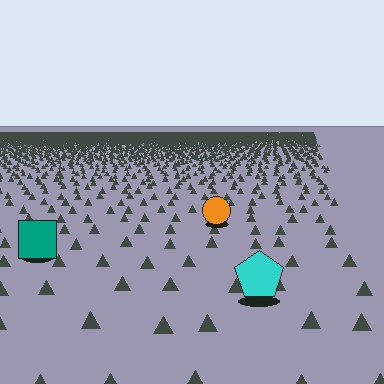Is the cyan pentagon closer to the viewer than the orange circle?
Yes. The cyan pentagon is closer — you can tell from the texture gradient: the ground texture is coarser near it.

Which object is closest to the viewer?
The cyan pentagon is closest. The texture marks near it are larger and more spread out.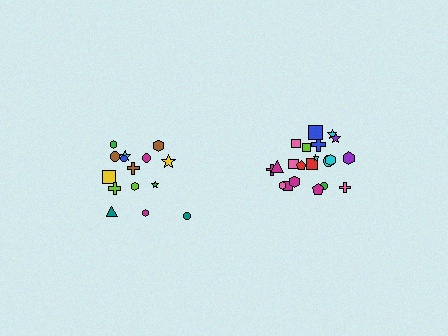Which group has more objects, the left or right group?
The right group.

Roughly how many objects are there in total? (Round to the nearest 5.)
Roughly 35 objects in total.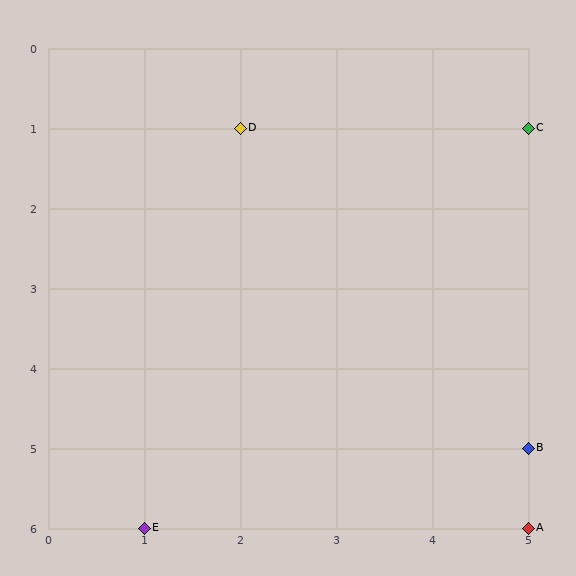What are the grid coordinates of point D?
Point D is at grid coordinates (2, 1).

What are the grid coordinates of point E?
Point E is at grid coordinates (1, 6).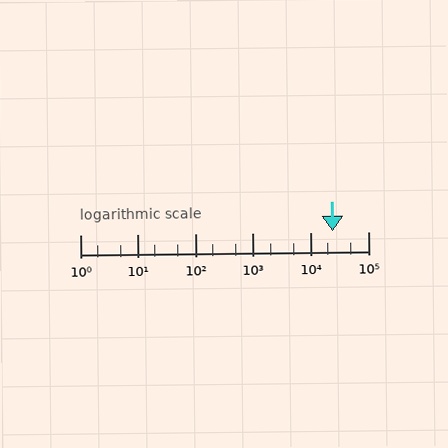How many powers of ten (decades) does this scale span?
The scale spans 5 decades, from 1 to 100000.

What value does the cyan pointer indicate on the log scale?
The pointer indicates approximately 24000.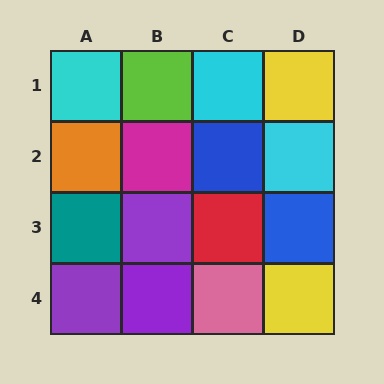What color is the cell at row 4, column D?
Yellow.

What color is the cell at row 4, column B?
Purple.